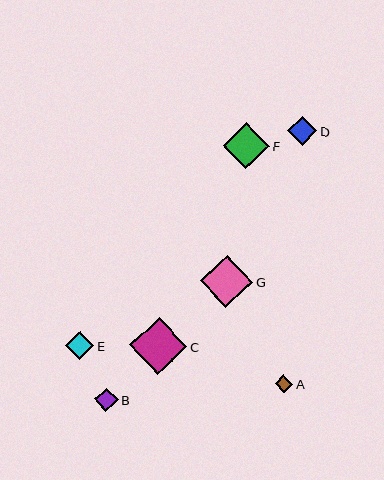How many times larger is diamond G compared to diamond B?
Diamond G is approximately 2.2 times the size of diamond B.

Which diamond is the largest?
Diamond C is the largest with a size of approximately 57 pixels.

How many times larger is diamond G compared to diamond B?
Diamond G is approximately 2.2 times the size of diamond B.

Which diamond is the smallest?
Diamond A is the smallest with a size of approximately 17 pixels.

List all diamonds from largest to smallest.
From largest to smallest: C, G, F, D, E, B, A.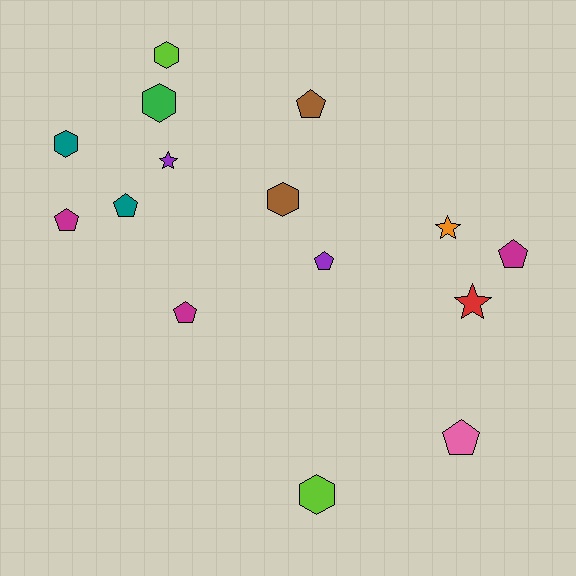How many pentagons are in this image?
There are 7 pentagons.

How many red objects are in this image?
There is 1 red object.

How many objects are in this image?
There are 15 objects.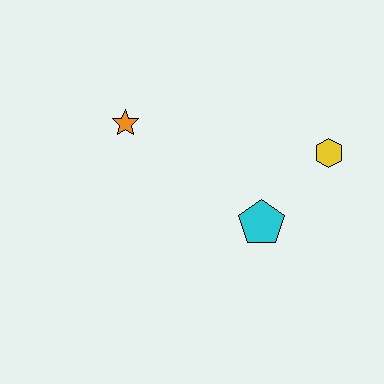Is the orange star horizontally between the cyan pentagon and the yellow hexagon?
No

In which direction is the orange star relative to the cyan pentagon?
The orange star is to the left of the cyan pentagon.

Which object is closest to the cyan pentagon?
The yellow hexagon is closest to the cyan pentagon.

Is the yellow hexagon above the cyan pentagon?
Yes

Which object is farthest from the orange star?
The yellow hexagon is farthest from the orange star.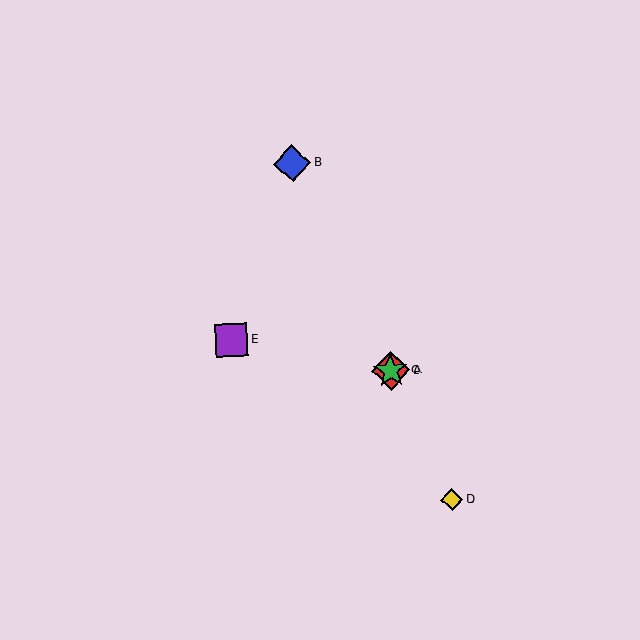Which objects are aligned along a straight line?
Objects A, B, C, D are aligned along a straight line.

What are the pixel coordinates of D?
Object D is at (452, 500).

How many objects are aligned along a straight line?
4 objects (A, B, C, D) are aligned along a straight line.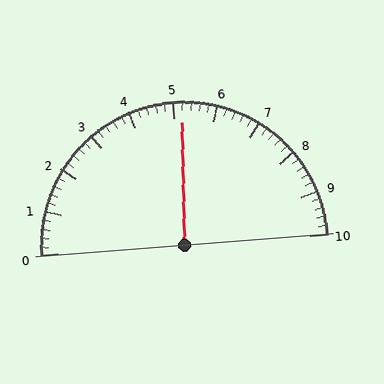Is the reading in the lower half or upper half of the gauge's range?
The reading is in the upper half of the range (0 to 10).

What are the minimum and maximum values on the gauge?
The gauge ranges from 0 to 10.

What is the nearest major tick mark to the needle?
The nearest major tick mark is 5.